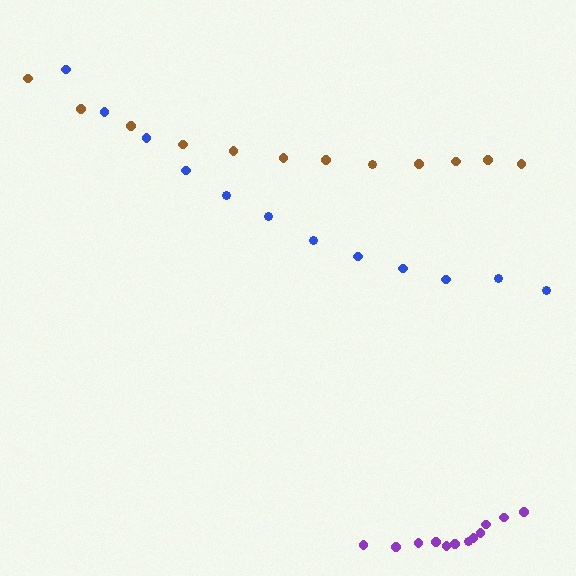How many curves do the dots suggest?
There are 3 distinct paths.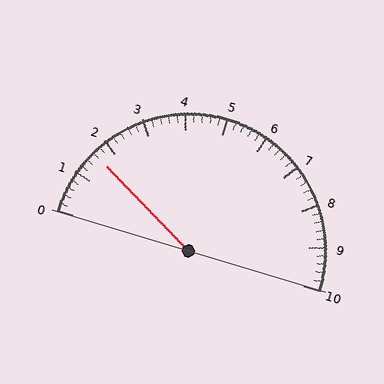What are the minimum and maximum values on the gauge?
The gauge ranges from 0 to 10.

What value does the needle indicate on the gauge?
The needle indicates approximately 1.6.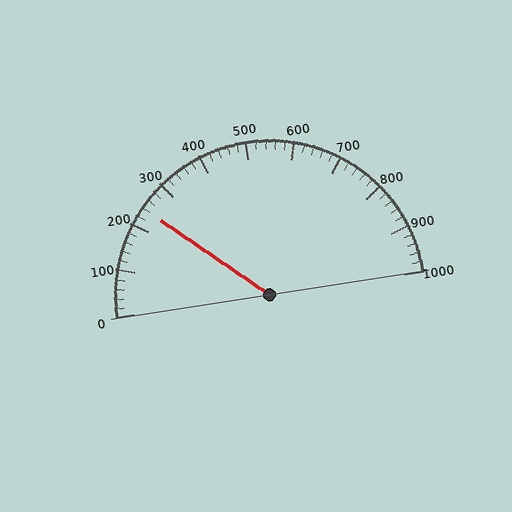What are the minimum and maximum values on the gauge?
The gauge ranges from 0 to 1000.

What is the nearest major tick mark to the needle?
The nearest major tick mark is 200.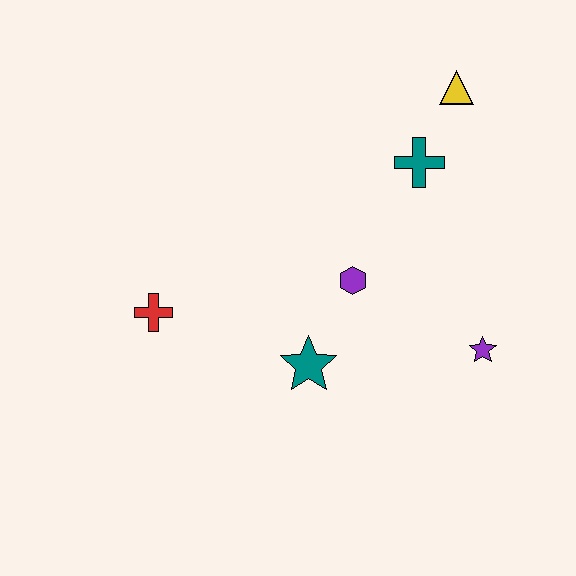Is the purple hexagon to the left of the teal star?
No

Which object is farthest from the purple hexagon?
The yellow triangle is farthest from the purple hexagon.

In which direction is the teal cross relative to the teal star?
The teal cross is above the teal star.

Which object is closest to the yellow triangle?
The teal cross is closest to the yellow triangle.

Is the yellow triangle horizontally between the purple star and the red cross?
Yes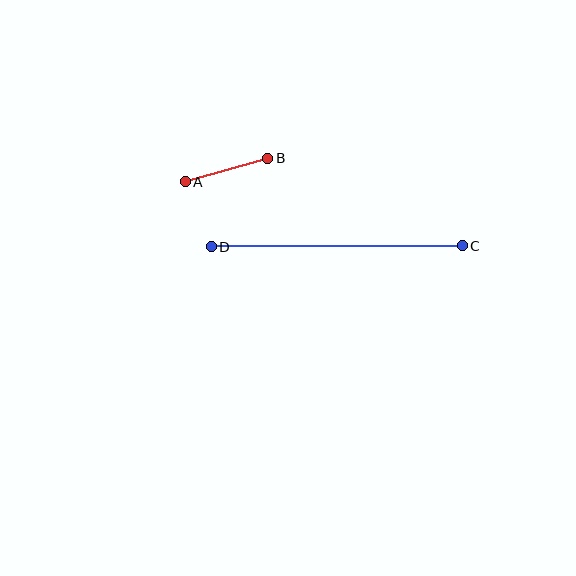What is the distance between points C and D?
The distance is approximately 251 pixels.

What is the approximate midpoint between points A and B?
The midpoint is at approximately (226, 170) pixels.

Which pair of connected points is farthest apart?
Points C and D are farthest apart.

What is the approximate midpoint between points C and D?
The midpoint is at approximately (337, 246) pixels.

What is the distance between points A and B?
The distance is approximately 86 pixels.